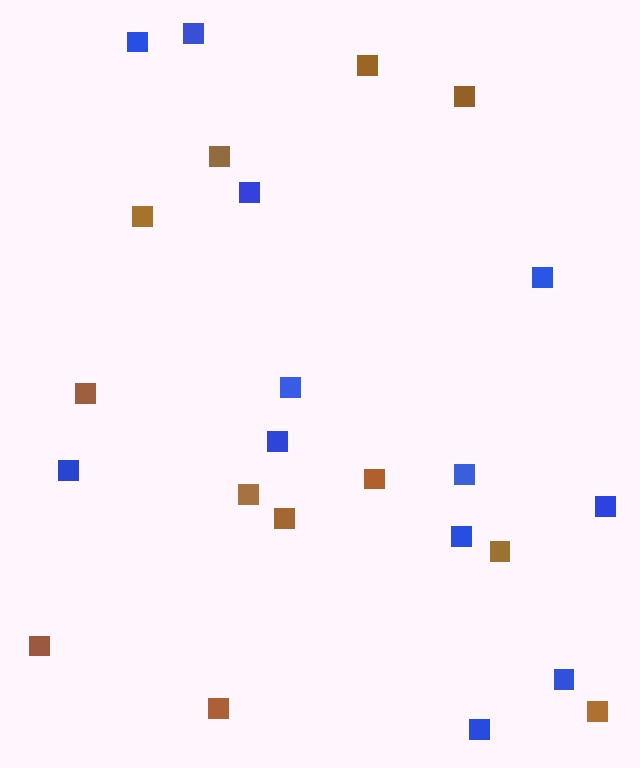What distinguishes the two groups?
There are 2 groups: one group of blue squares (12) and one group of brown squares (12).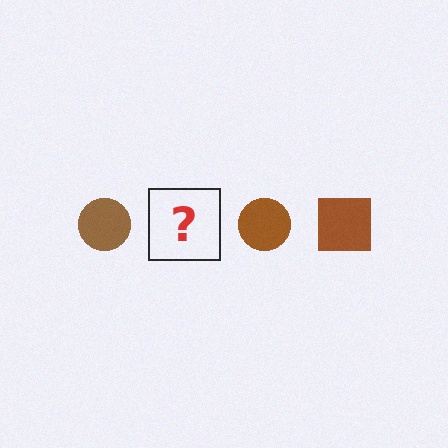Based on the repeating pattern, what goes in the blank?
The blank should be a brown square.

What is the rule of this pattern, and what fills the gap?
The rule is that the pattern cycles through circle, square shapes in brown. The gap should be filled with a brown square.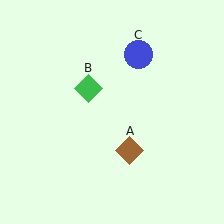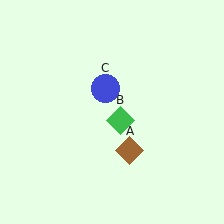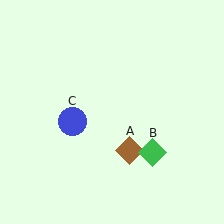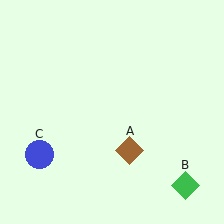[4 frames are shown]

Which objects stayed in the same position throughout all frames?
Brown diamond (object A) remained stationary.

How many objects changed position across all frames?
2 objects changed position: green diamond (object B), blue circle (object C).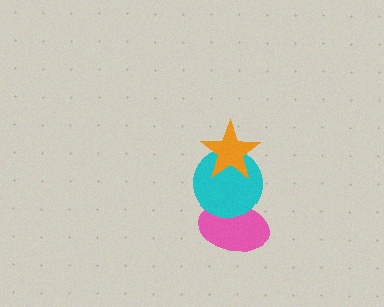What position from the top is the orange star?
The orange star is 1st from the top.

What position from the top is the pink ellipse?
The pink ellipse is 3rd from the top.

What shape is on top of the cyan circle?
The orange star is on top of the cyan circle.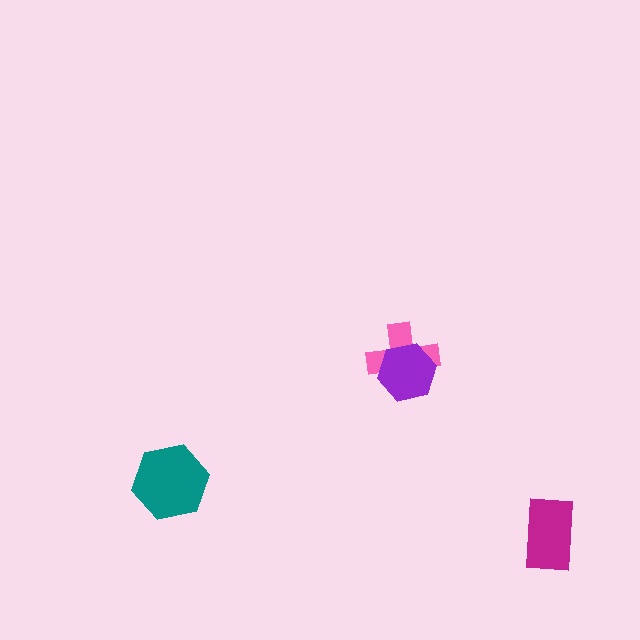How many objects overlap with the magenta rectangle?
0 objects overlap with the magenta rectangle.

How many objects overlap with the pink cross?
1 object overlaps with the pink cross.